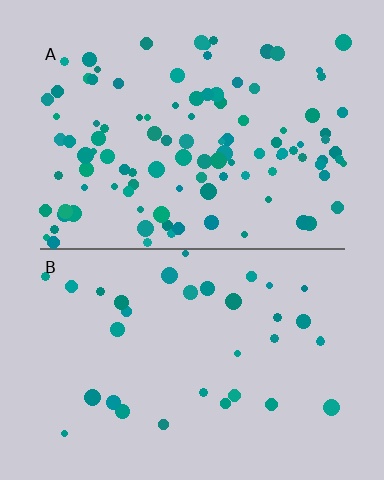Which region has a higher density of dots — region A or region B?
A (the top).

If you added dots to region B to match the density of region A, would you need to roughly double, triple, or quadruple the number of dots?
Approximately triple.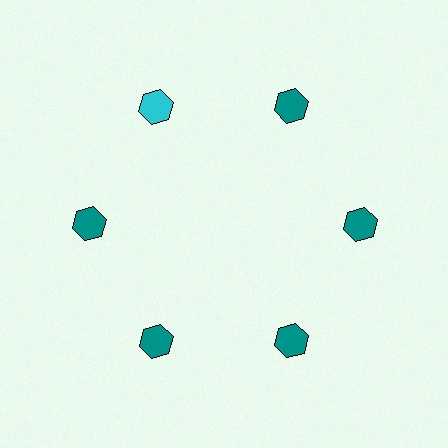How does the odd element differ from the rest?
It has a different color: cyan instead of teal.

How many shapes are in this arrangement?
There are 6 shapes arranged in a ring pattern.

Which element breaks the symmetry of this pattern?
The cyan hexagon at roughly the 11 o'clock position breaks the symmetry. All other shapes are teal hexagons.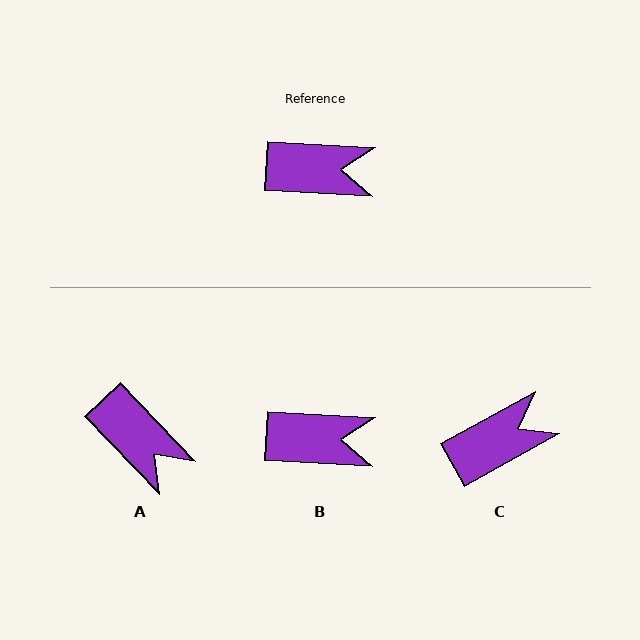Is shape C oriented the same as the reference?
No, it is off by about 32 degrees.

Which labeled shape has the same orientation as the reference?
B.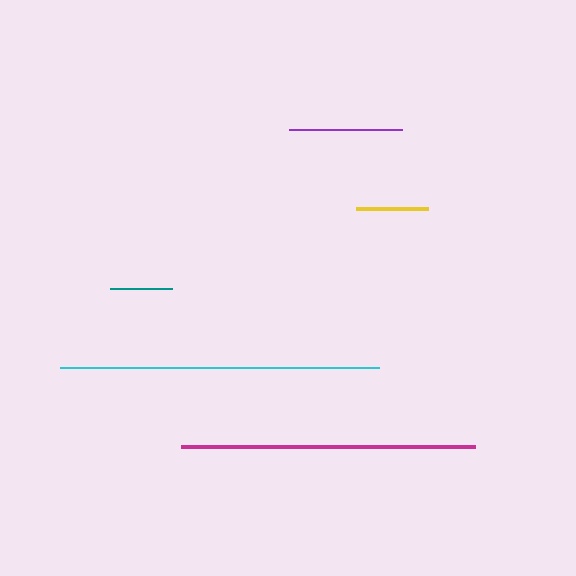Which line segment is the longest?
The cyan line is the longest at approximately 319 pixels.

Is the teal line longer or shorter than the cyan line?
The cyan line is longer than the teal line.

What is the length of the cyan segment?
The cyan segment is approximately 319 pixels long.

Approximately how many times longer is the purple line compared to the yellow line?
The purple line is approximately 1.6 times the length of the yellow line.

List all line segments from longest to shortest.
From longest to shortest: cyan, magenta, purple, yellow, teal.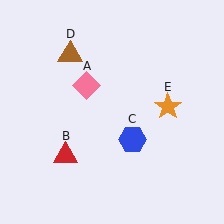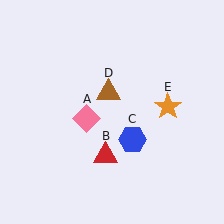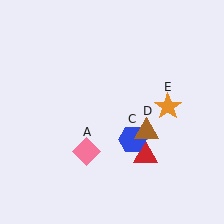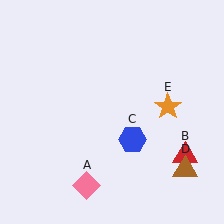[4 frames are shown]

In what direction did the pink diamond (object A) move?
The pink diamond (object A) moved down.